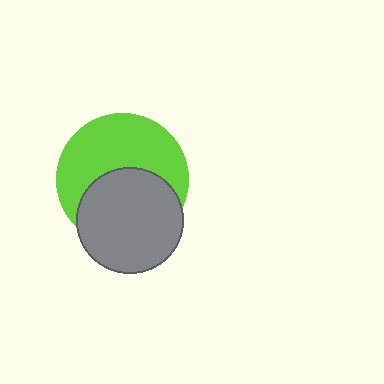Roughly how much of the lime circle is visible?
About half of it is visible (roughly 54%).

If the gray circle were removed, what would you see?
You would see the complete lime circle.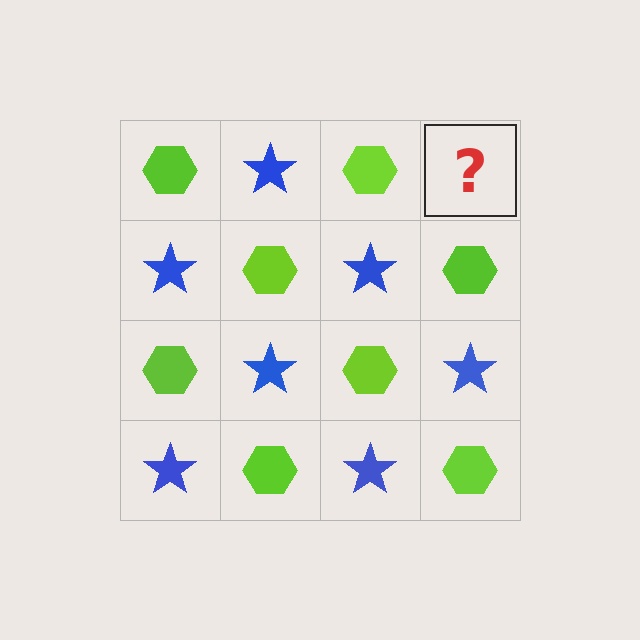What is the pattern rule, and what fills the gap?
The rule is that it alternates lime hexagon and blue star in a checkerboard pattern. The gap should be filled with a blue star.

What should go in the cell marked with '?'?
The missing cell should contain a blue star.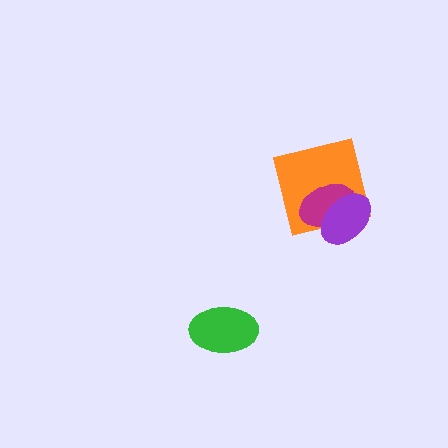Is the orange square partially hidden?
Yes, it is partially covered by another shape.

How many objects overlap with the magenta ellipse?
2 objects overlap with the magenta ellipse.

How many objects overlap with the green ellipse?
0 objects overlap with the green ellipse.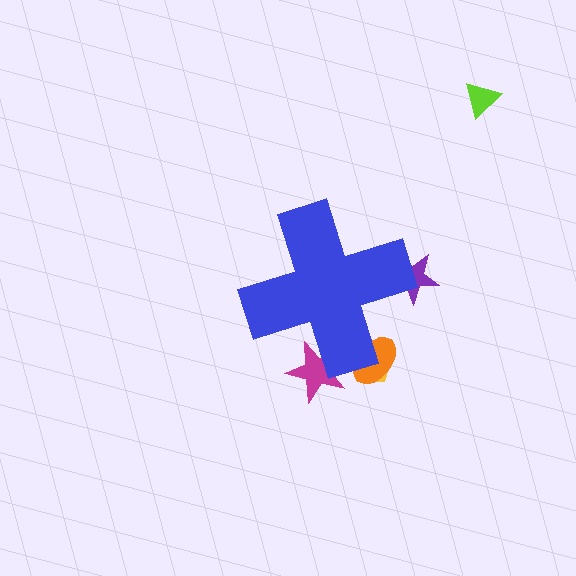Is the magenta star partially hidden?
Yes, the magenta star is partially hidden behind the blue cross.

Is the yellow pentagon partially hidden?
Yes, the yellow pentagon is partially hidden behind the blue cross.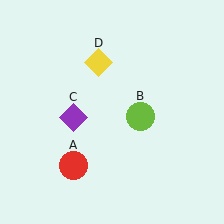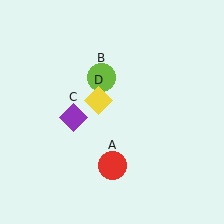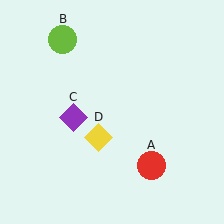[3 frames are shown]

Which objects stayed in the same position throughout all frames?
Purple diamond (object C) remained stationary.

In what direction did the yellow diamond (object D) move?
The yellow diamond (object D) moved down.